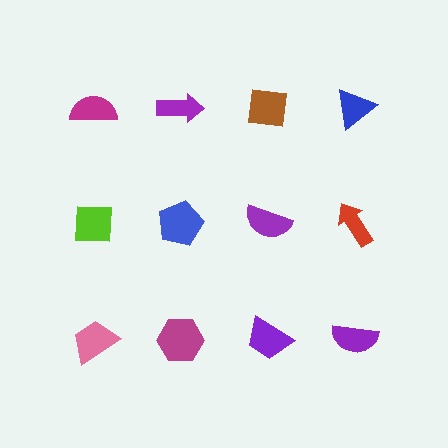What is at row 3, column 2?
A magenta hexagon.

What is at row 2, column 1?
A lime square.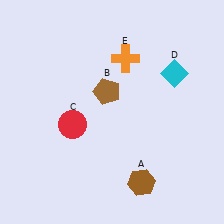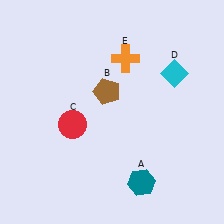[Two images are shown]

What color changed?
The hexagon (A) changed from brown in Image 1 to teal in Image 2.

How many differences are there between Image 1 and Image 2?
There is 1 difference between the two images.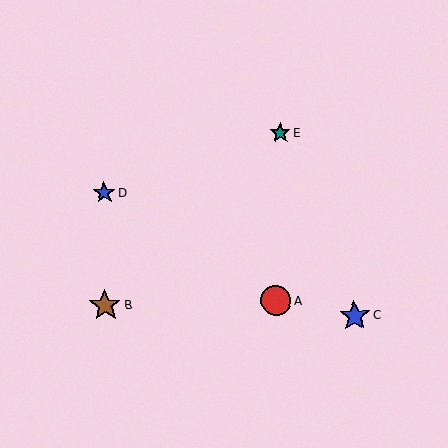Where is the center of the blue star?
The center of the blue star is at (104, 193).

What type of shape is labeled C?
Shape C is a blue star.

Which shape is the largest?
The brown star (labeled B) is the largest.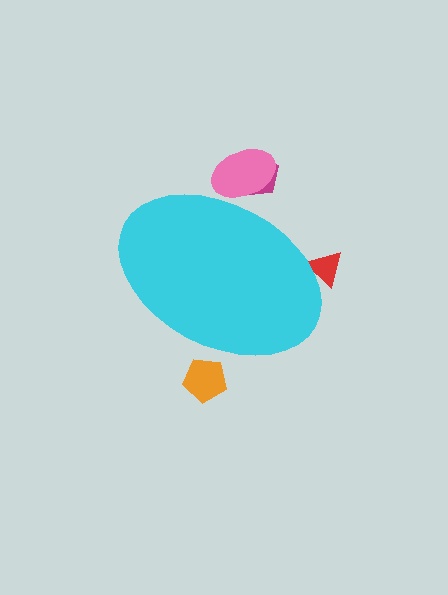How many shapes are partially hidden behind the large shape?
4 shapes are partially hidden.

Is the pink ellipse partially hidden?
Yes, the pink ellipse is partially hidden behind the cyan ellipse.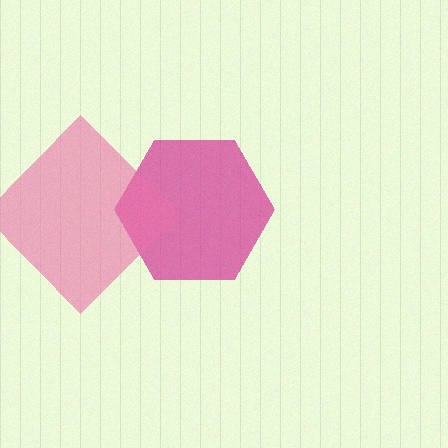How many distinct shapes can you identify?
There are 2 distinct shapes: a magenta hexagon, a pink diamond.